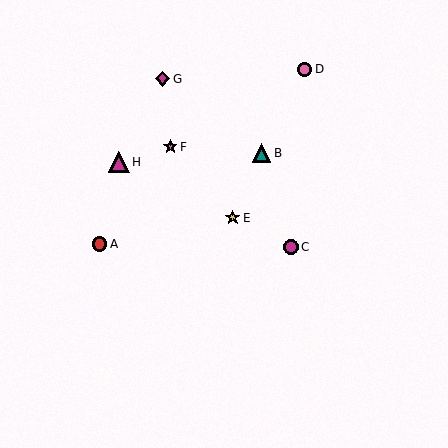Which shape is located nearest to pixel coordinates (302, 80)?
The pink circle (labeled D) at (305, 69) is nearest to that location.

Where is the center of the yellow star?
The center of the yellow star is at (233, 218).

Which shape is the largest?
The magenta triangle (labeled H) is the largest.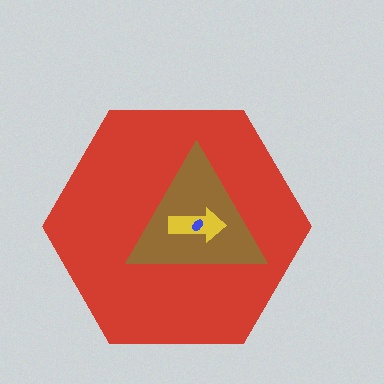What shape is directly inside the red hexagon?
The brown triangle.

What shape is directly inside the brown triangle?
The yellow arrow.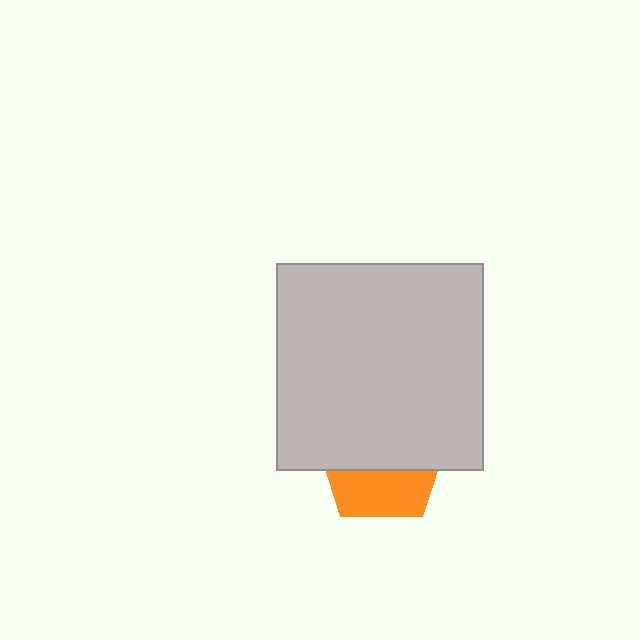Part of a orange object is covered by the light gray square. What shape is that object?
It is a pentagon.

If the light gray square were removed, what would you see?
You would see the complete orange pentagon.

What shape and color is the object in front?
The object in front is a light gray square.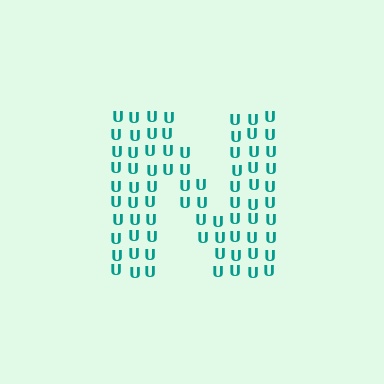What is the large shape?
The large shape is the letter N.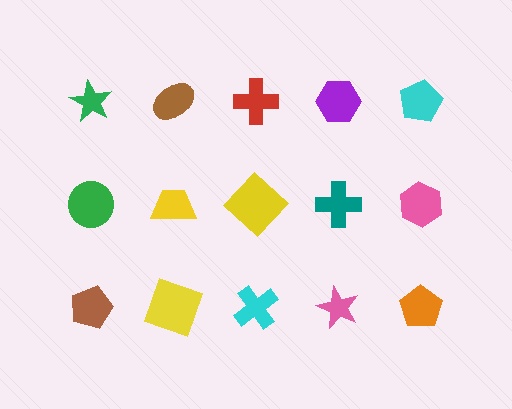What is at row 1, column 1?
A green star.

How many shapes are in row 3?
5 shapes.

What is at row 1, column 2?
A brown ellipse.